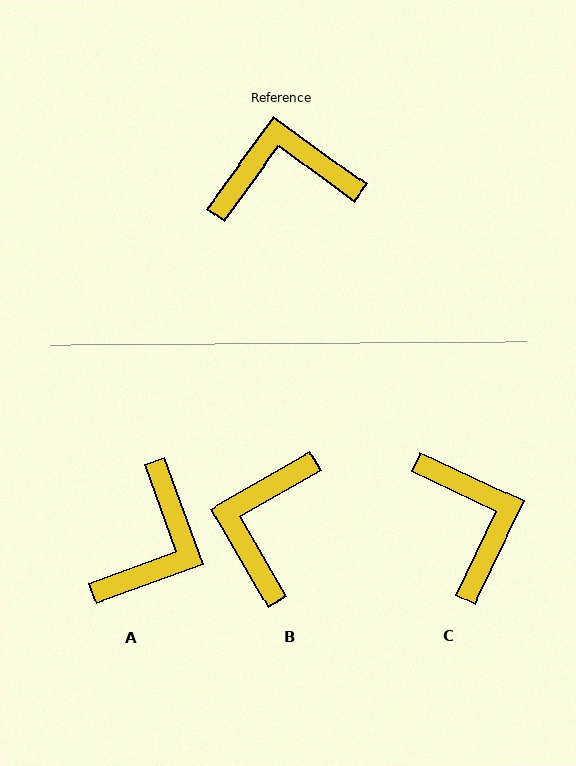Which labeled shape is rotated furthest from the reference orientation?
A, about 124 degrees away.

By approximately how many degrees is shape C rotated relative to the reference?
Approximately 79 degrees clockwise.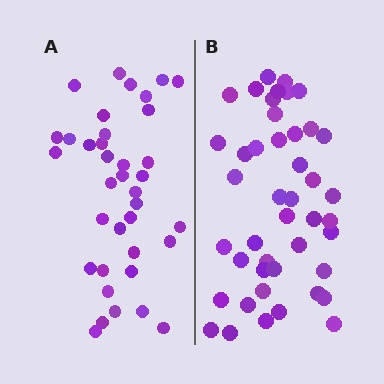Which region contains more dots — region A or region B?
Region B (the right region) has more dots.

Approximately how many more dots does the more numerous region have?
Region B has roughly 8 or so more dots than region A.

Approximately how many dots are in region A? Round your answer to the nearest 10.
About 40 dots. (The exact count is 37, which rounds to 40.)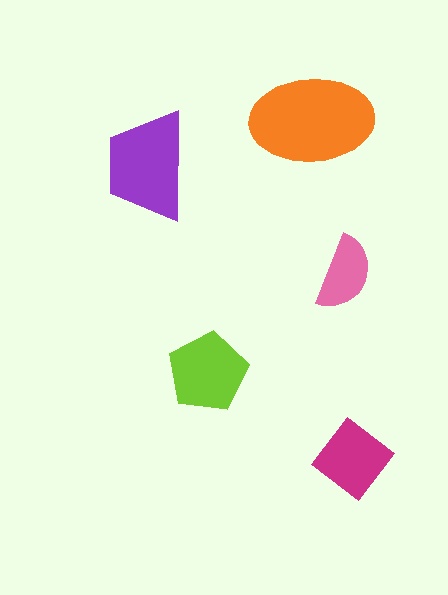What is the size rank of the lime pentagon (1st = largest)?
3rd.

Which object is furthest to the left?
The purple trapezoid is leftmost.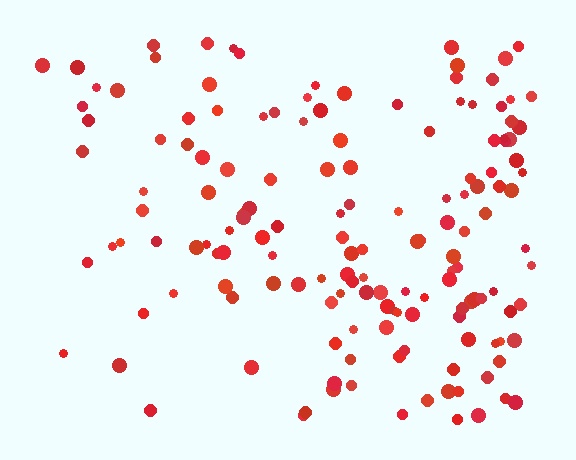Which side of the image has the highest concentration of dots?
The right.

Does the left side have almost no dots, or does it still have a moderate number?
Still a moderate number, just noticeably fewer than the right.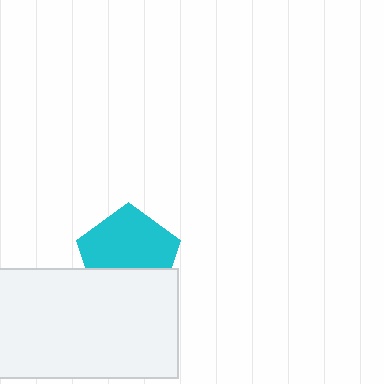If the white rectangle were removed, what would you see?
You would see the complete cyan pentagon.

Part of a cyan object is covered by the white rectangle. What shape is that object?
It is a pentagon.